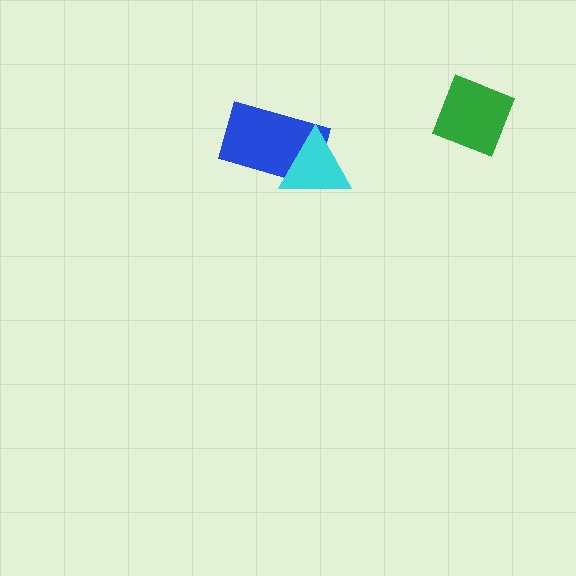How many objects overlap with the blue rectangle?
1 object overlaps with the blue rectangle.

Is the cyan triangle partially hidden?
No, no other shape covers it.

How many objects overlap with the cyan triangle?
1 object overlaps with the cyan triangle.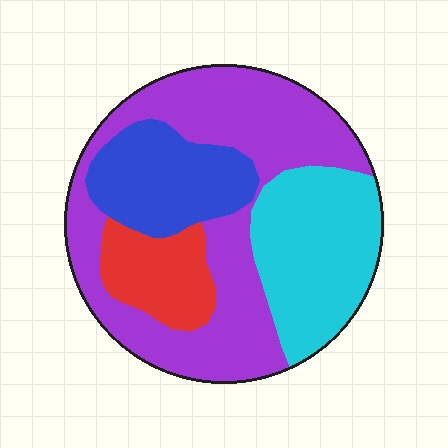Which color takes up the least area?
Red, at roughly 10%.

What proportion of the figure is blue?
Blue takes up about one sixth (1/6) of the figure.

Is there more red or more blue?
Blue.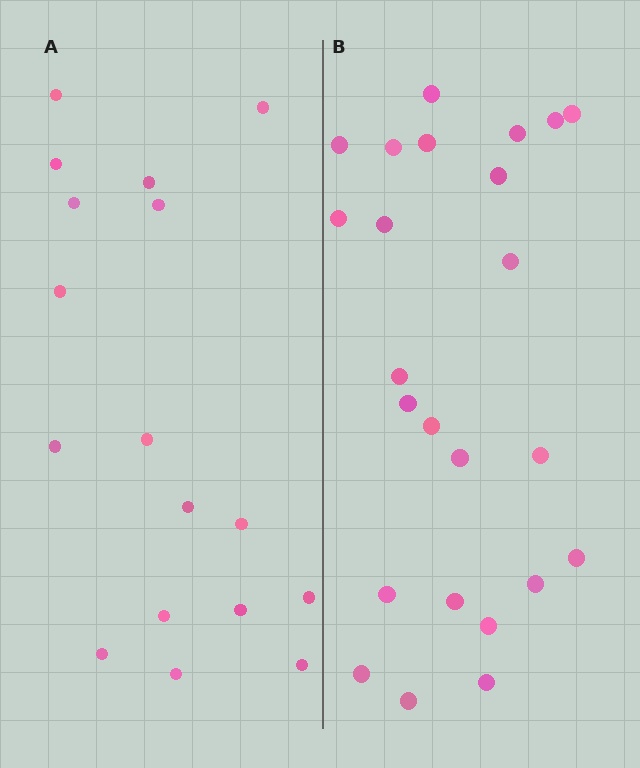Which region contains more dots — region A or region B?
Region B (the right region) has more dots.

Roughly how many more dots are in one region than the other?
Region B has roughly 8 or so more dots than region A.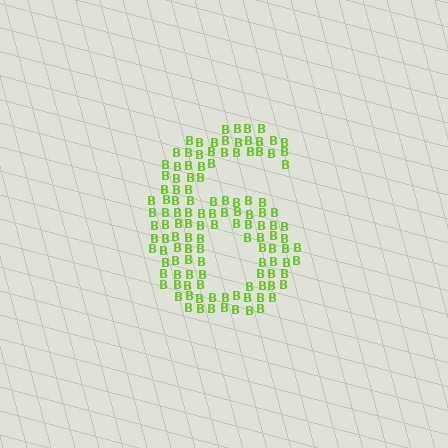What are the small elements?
The small elements are letter B's.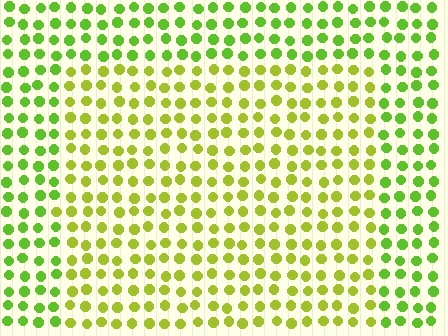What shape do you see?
I see a rectangle.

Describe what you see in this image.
The image is filled with small lime elements in a uniform arrangement. A rectangle-shaped region is visible where the elements are tinted to a slightly different hue, forming a subtle color boundary.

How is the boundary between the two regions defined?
The boundary is defined purely by a slight shift in hue (about 27 degrees). Spacing, size, and orientation are identical on both sides.